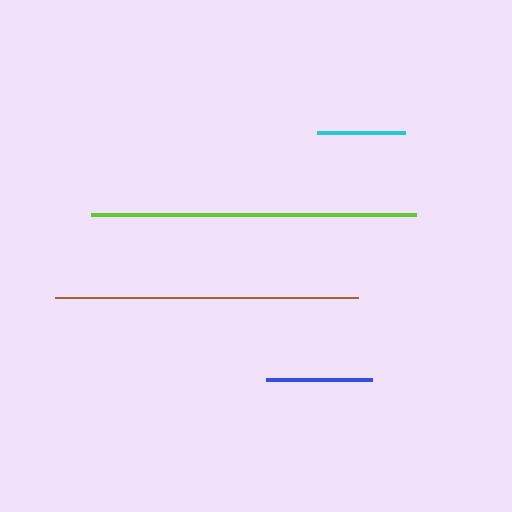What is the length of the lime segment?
The lime segment is approximately 325 pixels long.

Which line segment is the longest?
The lime line is the longest at approximately 325 pixels.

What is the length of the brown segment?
The brown segment is approximately 303 pixels long.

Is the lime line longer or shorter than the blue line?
The lime line is longer than the blue line.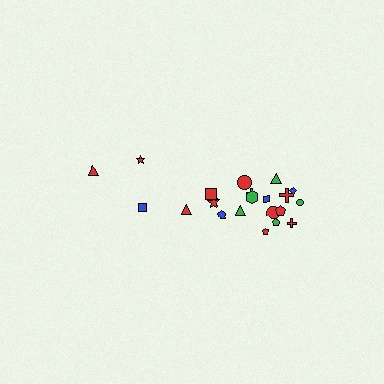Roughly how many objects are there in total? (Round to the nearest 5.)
Roughly 20 objects in total.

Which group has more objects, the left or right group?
The right group.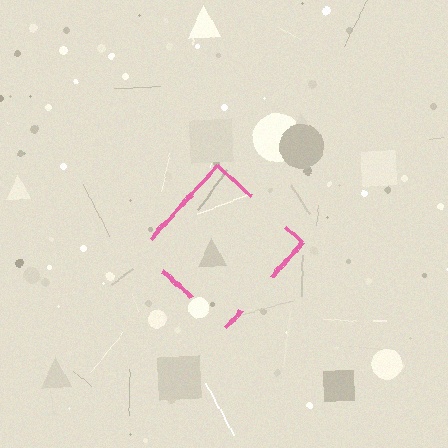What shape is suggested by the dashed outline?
The dashed outline suggests a diamond.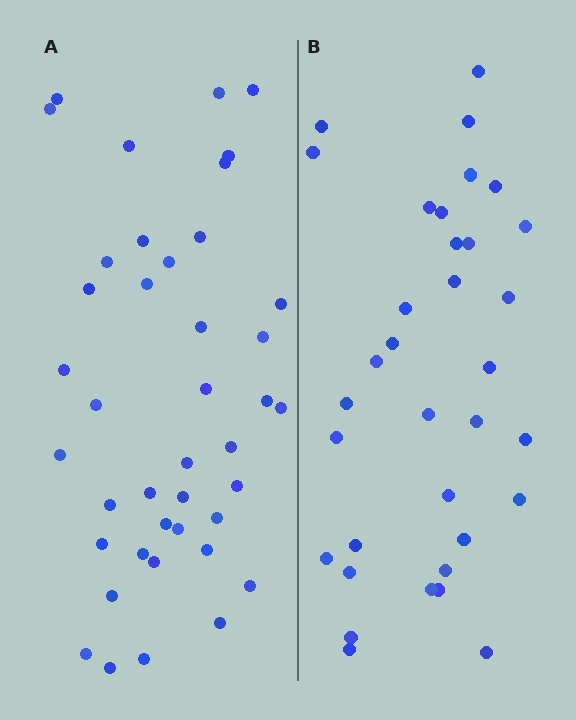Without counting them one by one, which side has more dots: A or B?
Region A (the left region) has more dots.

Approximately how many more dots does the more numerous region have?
Region A has roughly 8 or so more dots than region B.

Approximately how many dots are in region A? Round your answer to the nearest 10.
About 40 dots. (The exact count is 41, which rounds to 40.)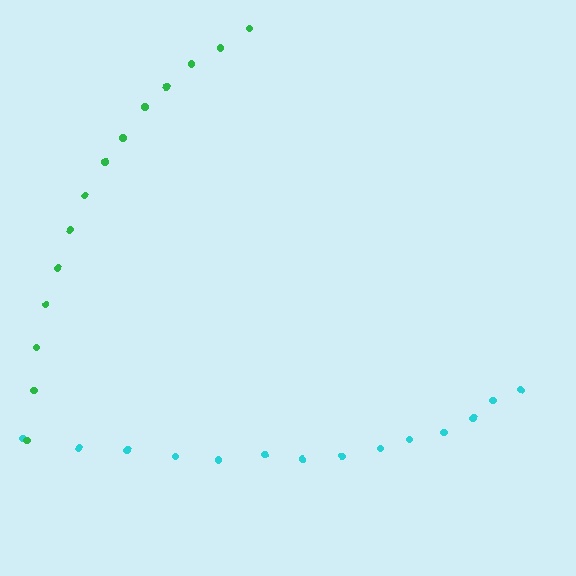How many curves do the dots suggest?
There are 2 distinct paths.